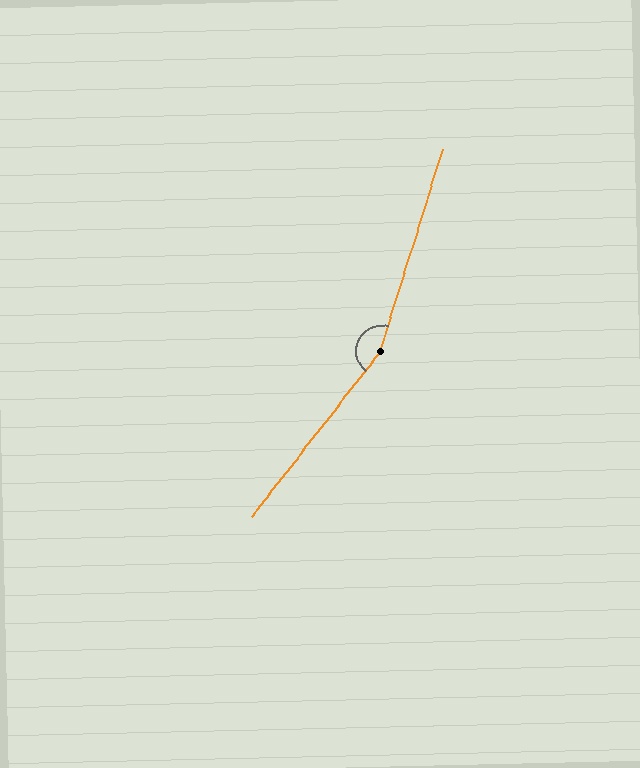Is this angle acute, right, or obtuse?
It is obtuse.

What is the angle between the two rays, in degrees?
Approximately 159 degrees.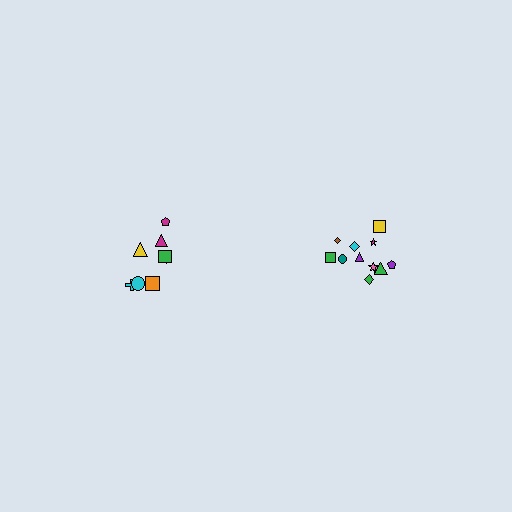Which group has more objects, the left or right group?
The right group.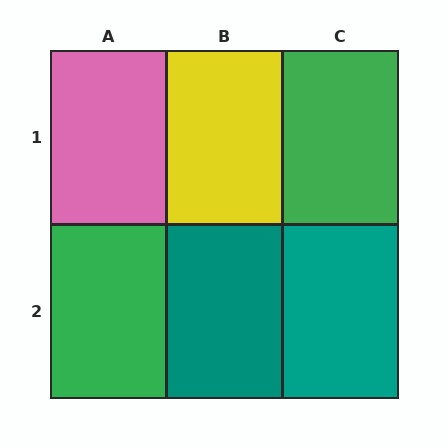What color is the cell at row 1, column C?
Green.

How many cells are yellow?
1 cell is yellow.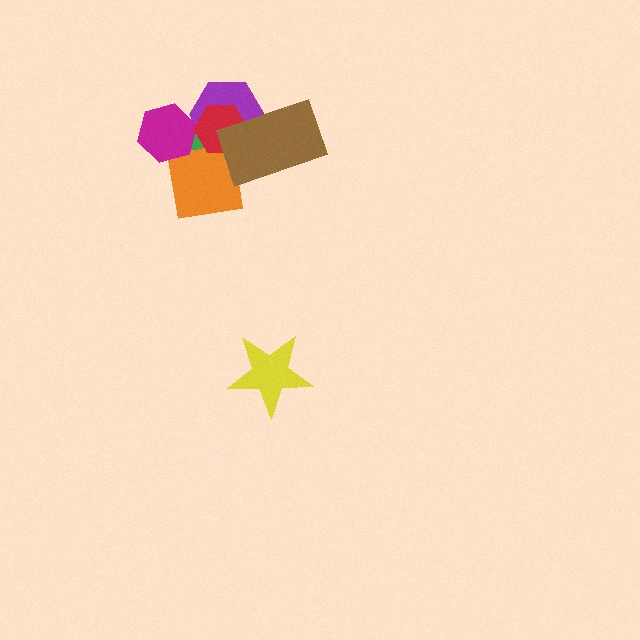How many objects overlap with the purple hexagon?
4 objects overlap with the purple hexagon.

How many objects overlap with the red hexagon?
4 objects overlap with the red hexagon.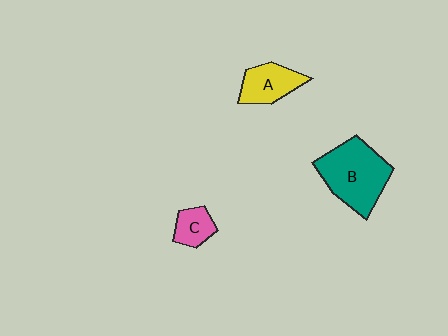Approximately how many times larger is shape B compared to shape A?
Approximately 1.9 times.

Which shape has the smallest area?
Shape C (pink).